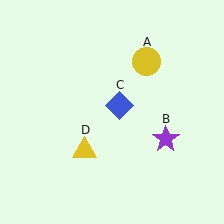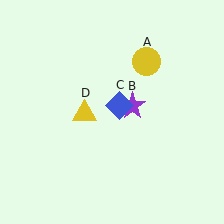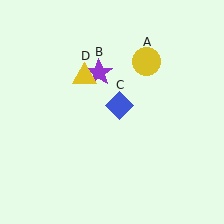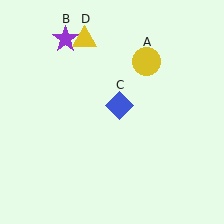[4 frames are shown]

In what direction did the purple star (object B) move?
The purple star (object B) moved up and to the left.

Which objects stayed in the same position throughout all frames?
Yellow circle (object A) and blue diamond (object C) remained stationary.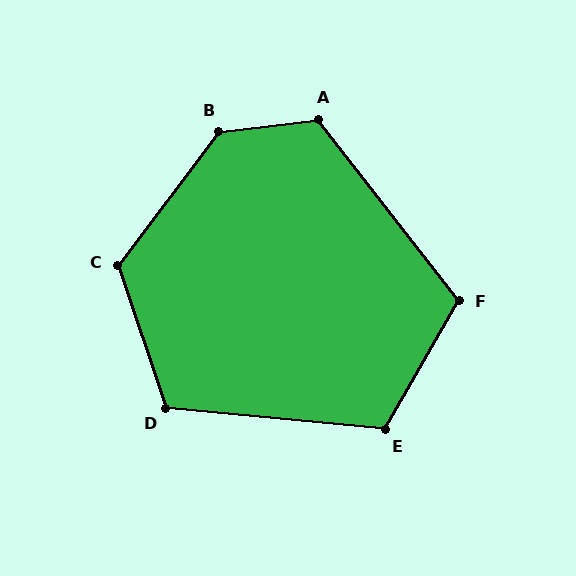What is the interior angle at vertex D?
Approximately 114 degrees (obtuse).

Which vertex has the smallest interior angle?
F, at approximately 112 degrees.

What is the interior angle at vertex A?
Approximately 121 degrees (obtuse).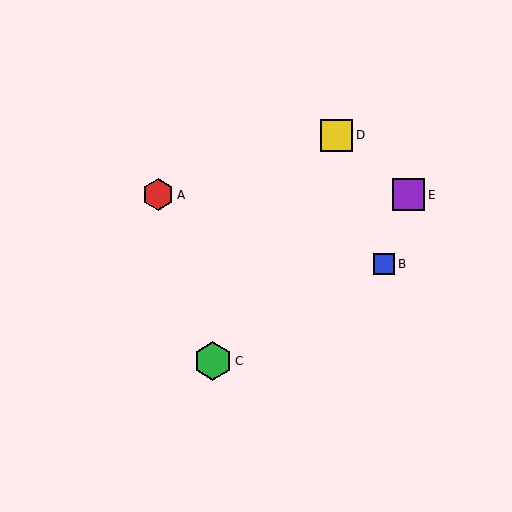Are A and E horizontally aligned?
Yes, both are at y≈195.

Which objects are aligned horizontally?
Objects A, E are aligned horizontally.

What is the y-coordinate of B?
Object B is at y≈264.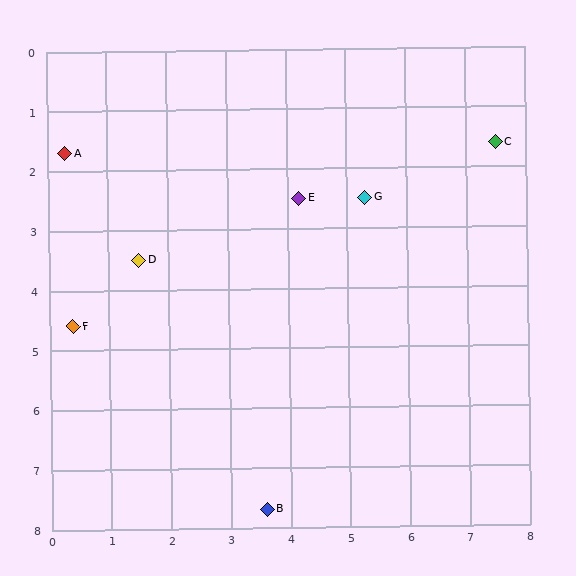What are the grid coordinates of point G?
Point G is at approximately (5.3, 2.5).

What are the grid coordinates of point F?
Point F is at approximately (0.4, 4.6).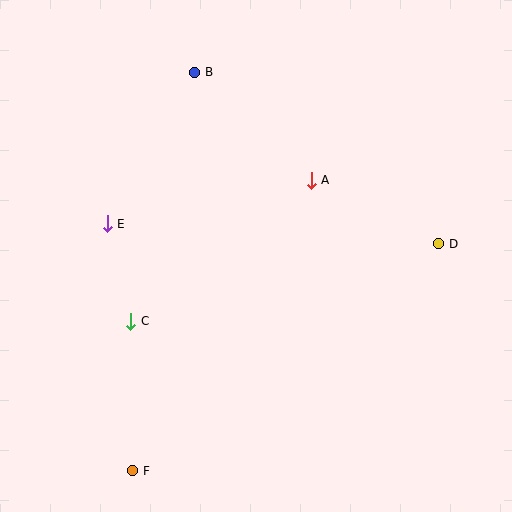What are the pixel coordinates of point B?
Point B is at (195, 72).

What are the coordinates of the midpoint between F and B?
The midpoint between F and B is at (164, 271).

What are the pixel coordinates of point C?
Point C is at (131, 321).